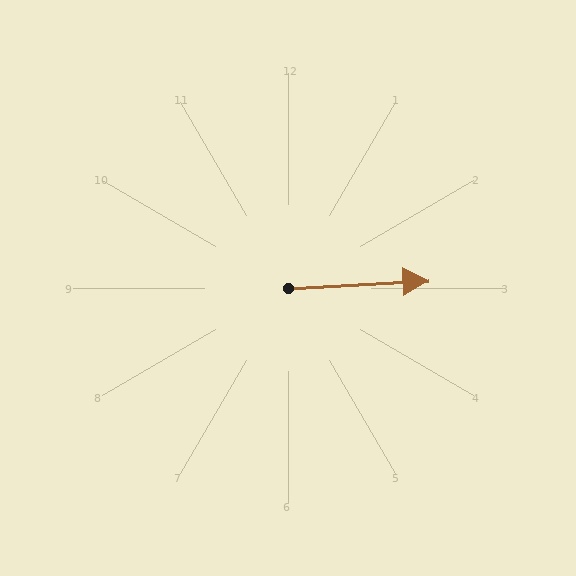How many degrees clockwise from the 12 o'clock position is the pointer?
Approximately 87 degrees.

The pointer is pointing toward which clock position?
Roughly 3 o'clock.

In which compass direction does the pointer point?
East.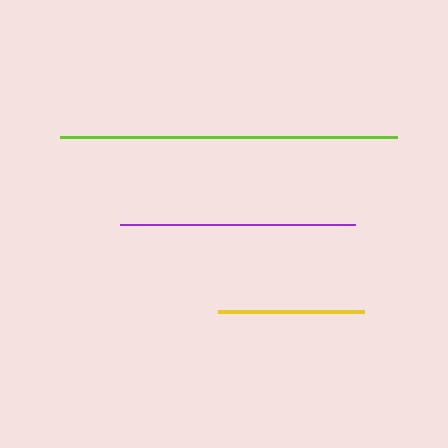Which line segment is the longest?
The lime line is the longest at approximately 337 pixels.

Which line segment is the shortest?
The yellow line is the shortest at approximately 147 pixels.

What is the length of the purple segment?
The purple segment is approximately 234 pixels long.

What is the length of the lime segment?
The lime segment is approximately 337 pixels long.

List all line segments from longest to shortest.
From longest to shortest: lime, purple, yellow.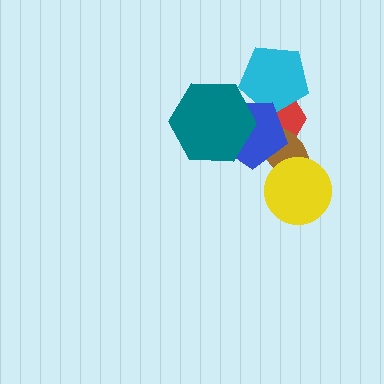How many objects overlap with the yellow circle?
1 object overlaps with the yellow circle.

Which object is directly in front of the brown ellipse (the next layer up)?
The blue pentagon is directly in front of the brown ellipse.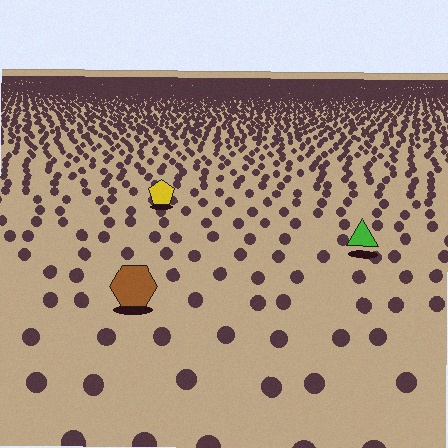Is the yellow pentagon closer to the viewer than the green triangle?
No. The green triangle is closer — you can tell from the texture gradient: the ground texture is coarser near it.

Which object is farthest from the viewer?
The yellow pentagon is farthest from the viewer. It appears smaller and the ground texture around it is denser.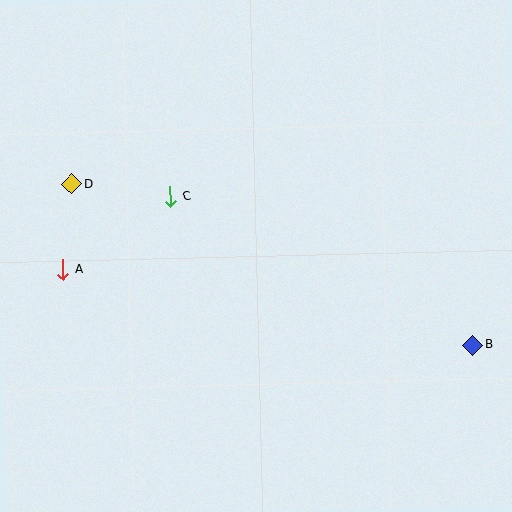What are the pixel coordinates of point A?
Point A is at (63, 269).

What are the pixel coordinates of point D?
Point D is at (72, 184).